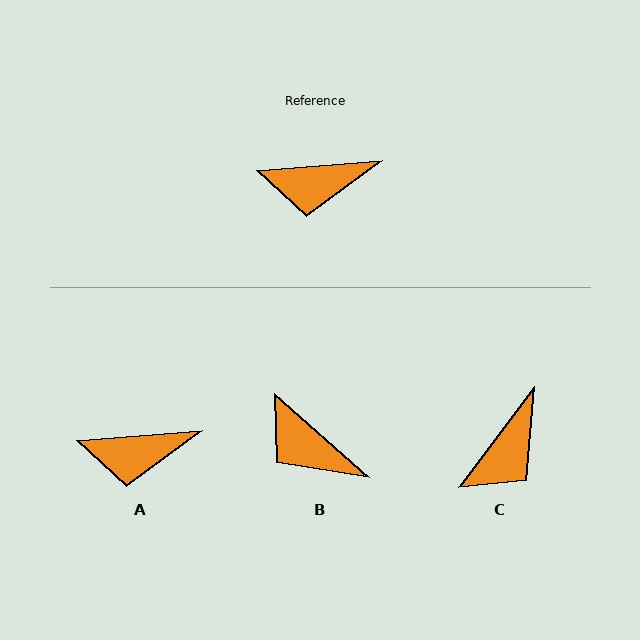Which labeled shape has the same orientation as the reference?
A.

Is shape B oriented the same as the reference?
No, it is off by about 46 degrees.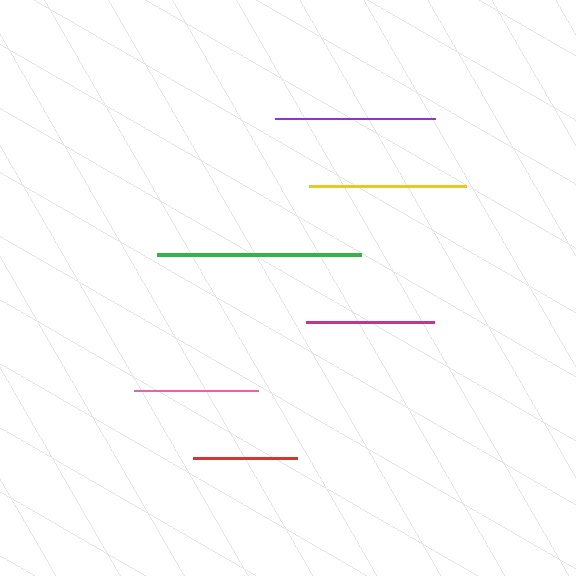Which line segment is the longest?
The green line is the longest at approximately 204 pixels.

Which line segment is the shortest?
The red line is the shortest at approximately 104 pixels.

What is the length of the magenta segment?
The magenta segment is approximately 128 pixels long.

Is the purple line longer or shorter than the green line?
The green line is longer than the purple line.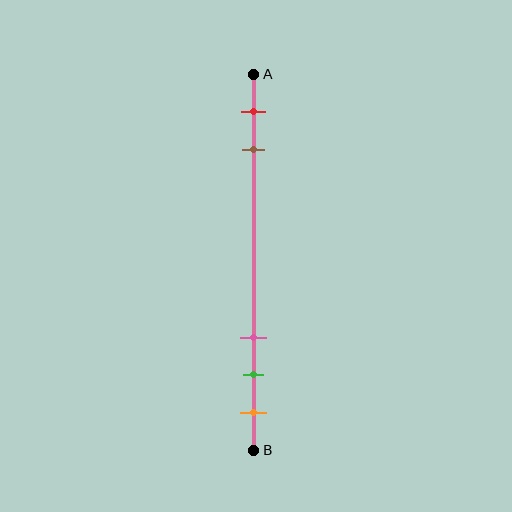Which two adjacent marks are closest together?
The green and orange marks are the closest adjacent pair.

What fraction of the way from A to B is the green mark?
The green mark is approximately 80% (0.8) of the way from A to B.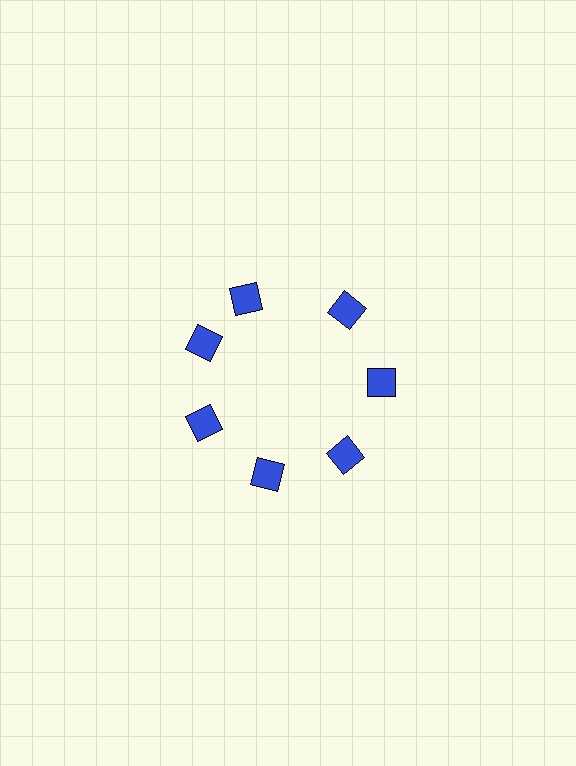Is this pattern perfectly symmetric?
No. The 7 blue squares are arranged in a ring, but one element near the 12 o'clock position is rotated out of alignment along the ring, breaking the 7-fold rotational symmetry.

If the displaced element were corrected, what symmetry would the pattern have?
It would have 7-fold rotational symmetry — the pattern would map onto itself every 51 degrees.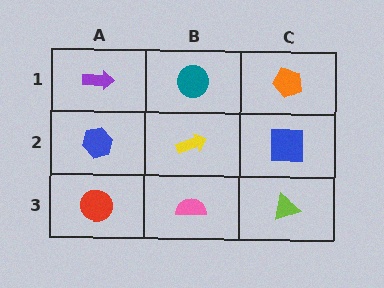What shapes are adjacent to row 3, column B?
A yellow arrow (row 2, column B), a red circle (row 3, column A), a lime triangle (row 3, column C).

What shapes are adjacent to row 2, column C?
An orange pentagon (row 1, column C), a lime triangle (row 3, column C), a yellow arrow (row 2, column B).